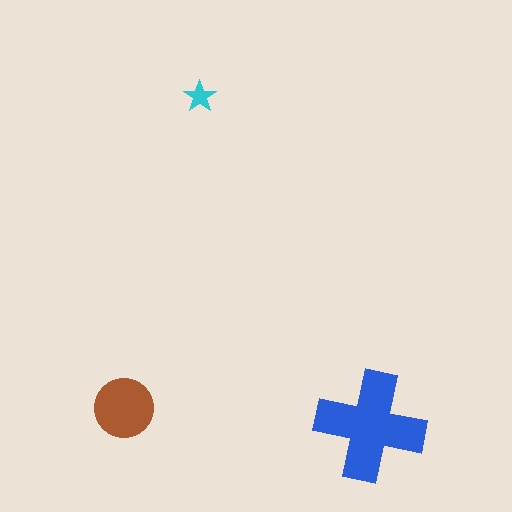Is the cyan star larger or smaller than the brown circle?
Smaller.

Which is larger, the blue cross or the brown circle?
The blue cross.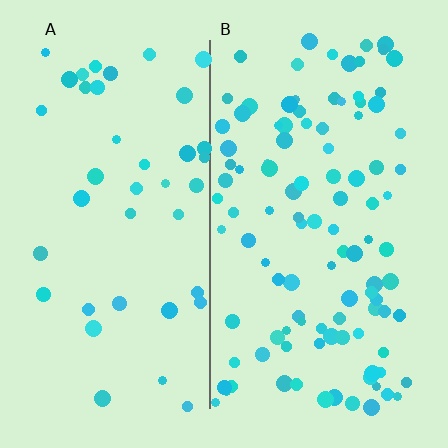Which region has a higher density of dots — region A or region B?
B (the right).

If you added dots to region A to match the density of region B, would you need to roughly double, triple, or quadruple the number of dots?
Approximately triple.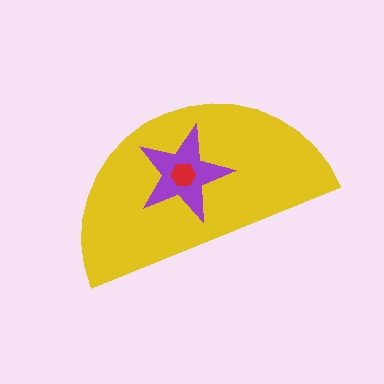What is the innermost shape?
The red hexagon.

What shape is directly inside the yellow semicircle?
The purple star.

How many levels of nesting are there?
3.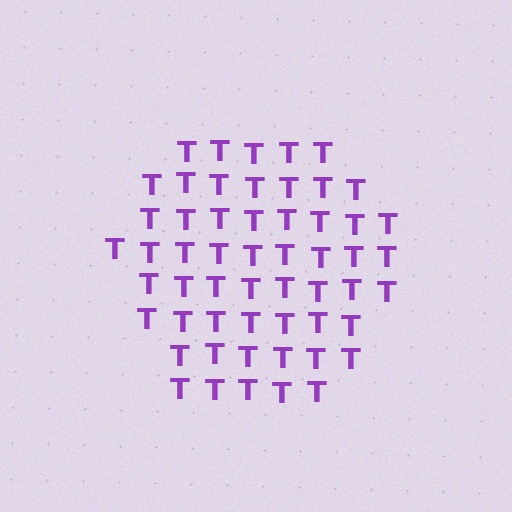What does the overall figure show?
The overall figure shows a hexagon.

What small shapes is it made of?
It is made of small letter T's.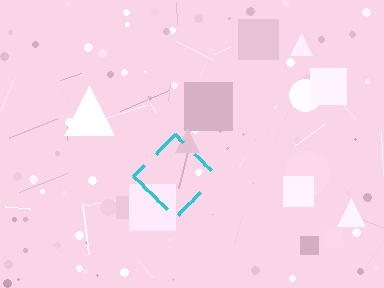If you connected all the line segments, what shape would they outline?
They would outline a diamond.